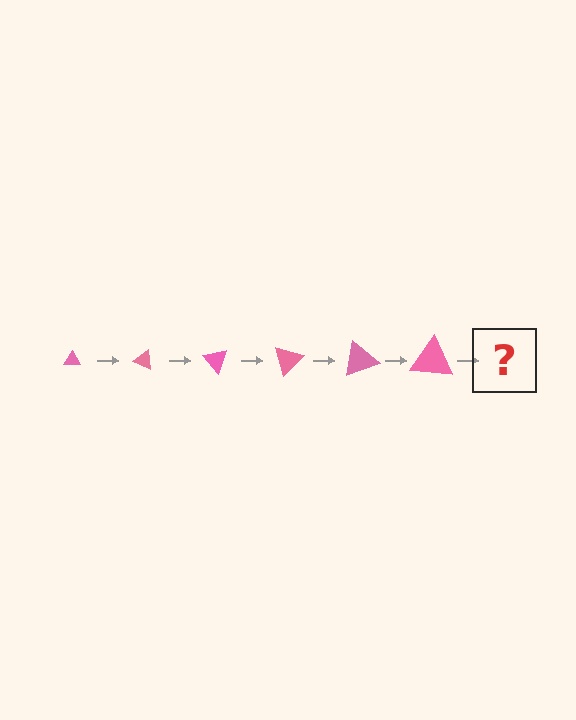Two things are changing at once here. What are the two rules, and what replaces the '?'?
The two rules are that the triangle grows larger each step and it rotates 25 degrees each step. The '?' should be a triangle, larger than the previous one and rotated 150 degrees from the start.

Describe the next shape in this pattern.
It should be a triangle, larger than the previous one and rotated 150 degrees from the start.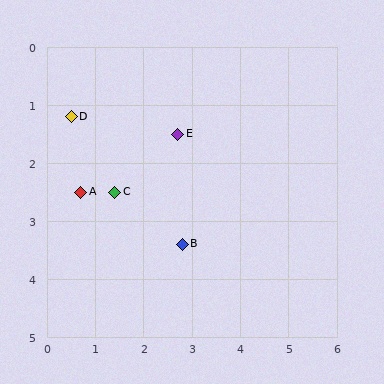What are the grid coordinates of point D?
Point D is at approximately (0.5, 1.2).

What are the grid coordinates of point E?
Point E is at approximately (2.7, 1.5).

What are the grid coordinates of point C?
Point C is at approximately (1.4, 2.5).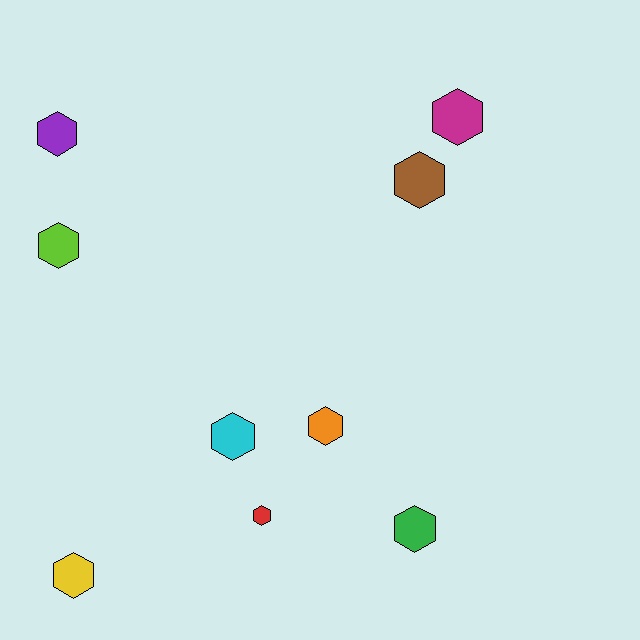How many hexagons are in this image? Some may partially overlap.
There are 9 hexagons.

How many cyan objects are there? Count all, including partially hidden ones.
There is 1 cyan object.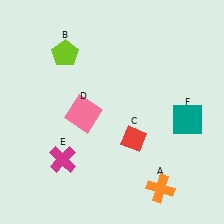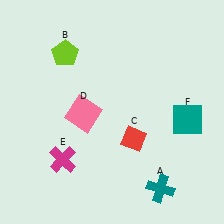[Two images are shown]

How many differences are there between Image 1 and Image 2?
There is 1 difference between the two images.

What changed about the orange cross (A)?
In Image 1, A is orange. In Image 2, it changed to teal.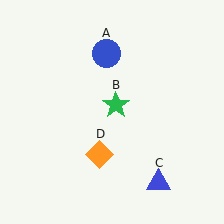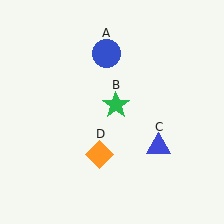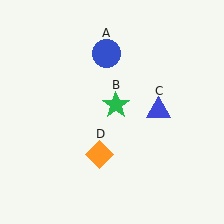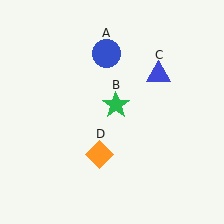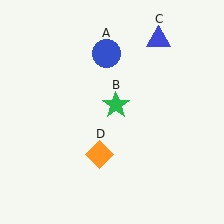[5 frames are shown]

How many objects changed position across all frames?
1 object changed position: blue triangle (object C).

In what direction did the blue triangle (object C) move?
The blue triangle (object C) moved up.